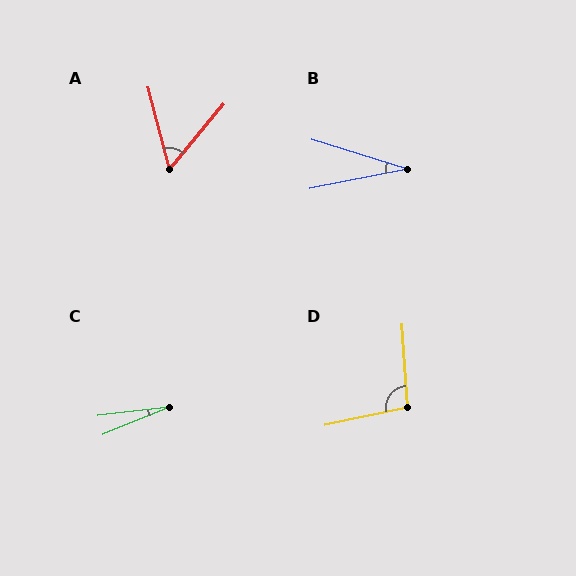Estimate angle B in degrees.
Approximately 28 degrees.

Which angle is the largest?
D, at approximately 98 degrees.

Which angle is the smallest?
C, at approximately 16 degrees.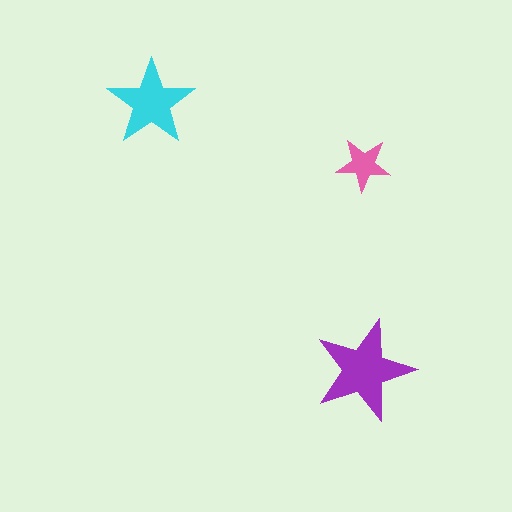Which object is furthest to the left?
The cyan star is leftmost.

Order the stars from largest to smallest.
the purple one, the cyan one, the pink one.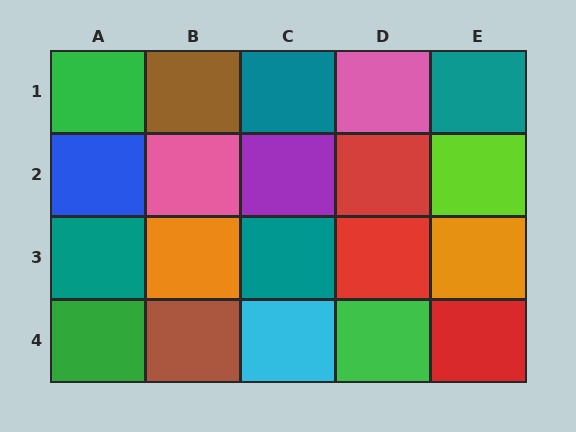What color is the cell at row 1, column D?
Pink.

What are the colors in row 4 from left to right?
Green, brown, cyan, green, red.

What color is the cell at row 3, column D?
Red.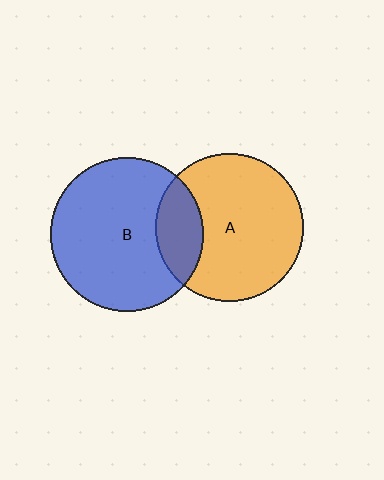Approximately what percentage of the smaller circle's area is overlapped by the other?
Approximately 20%.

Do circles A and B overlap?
Yes.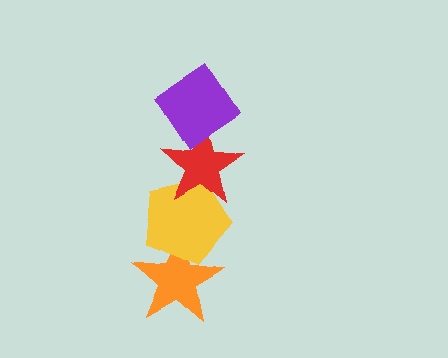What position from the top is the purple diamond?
The purple diamond is 1st from the top.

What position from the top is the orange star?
The orange star is 4th from the top.